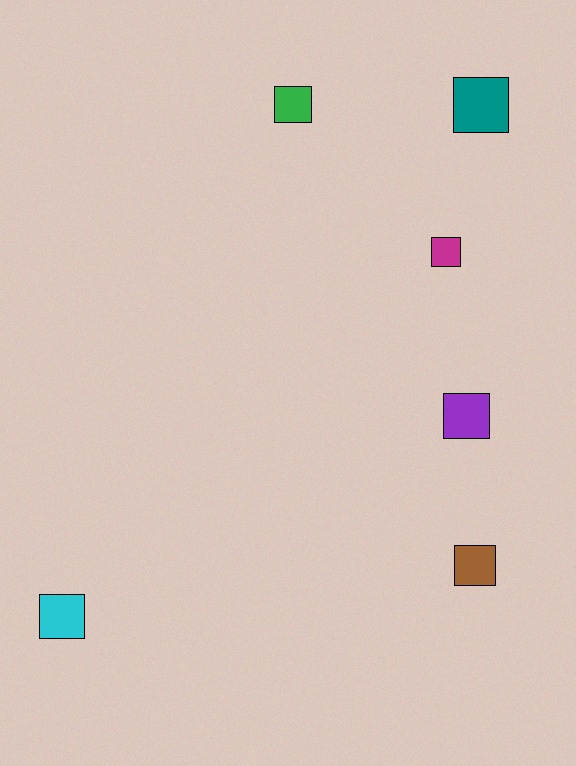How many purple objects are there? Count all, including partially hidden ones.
There is 1 purple object.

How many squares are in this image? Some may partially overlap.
There are 6 squares.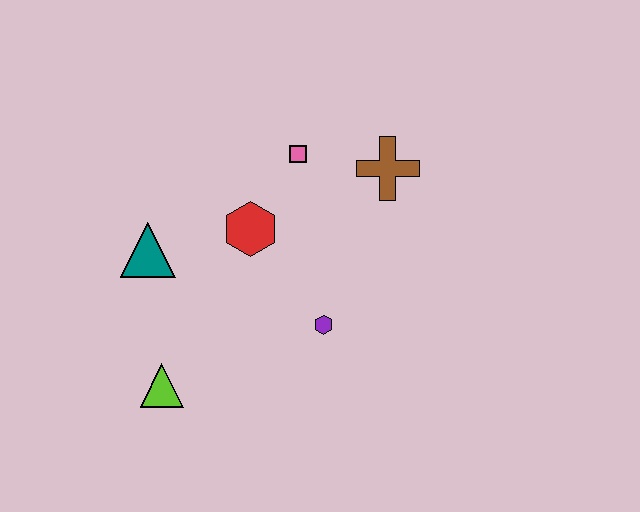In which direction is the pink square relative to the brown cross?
The pink square is to the left of the brown cross.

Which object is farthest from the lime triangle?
The brown cross is farthest from the lime triangle.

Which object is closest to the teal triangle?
The red hexagon is closest to the teal triangle.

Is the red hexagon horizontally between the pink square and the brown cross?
No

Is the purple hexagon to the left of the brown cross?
Yes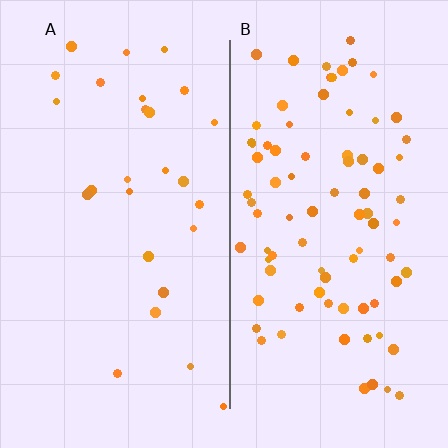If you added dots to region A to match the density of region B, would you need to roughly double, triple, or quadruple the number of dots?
Approximately triple.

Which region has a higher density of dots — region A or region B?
B (the right).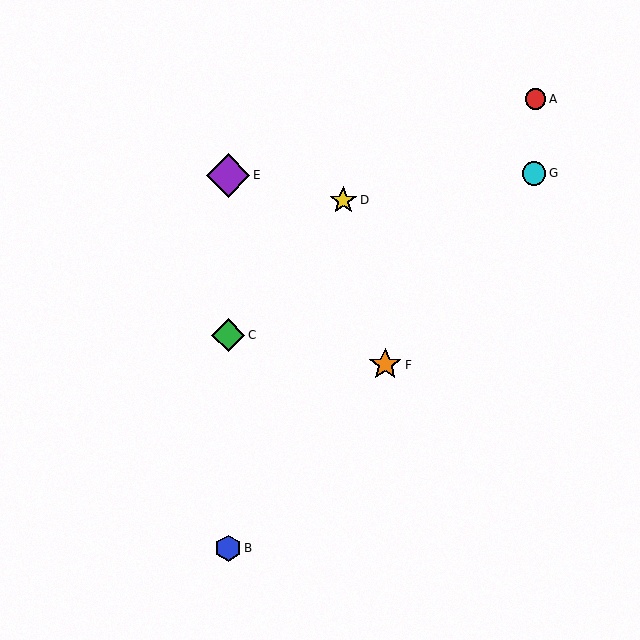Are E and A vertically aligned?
No, E is at x≈228 and A is at x≈536.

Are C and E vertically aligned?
Yes, both are at x≈228.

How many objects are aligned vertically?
3 objects (B, C, E) are aligned vertically.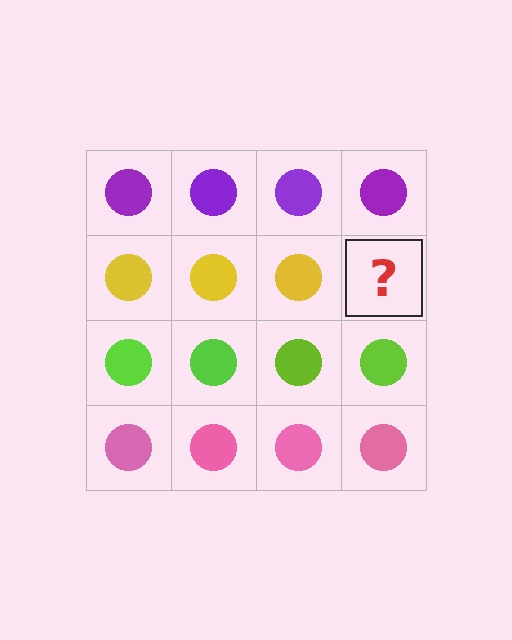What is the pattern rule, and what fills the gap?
The rule is that each row has a consistent color. The gap should be filled with a yellow circle.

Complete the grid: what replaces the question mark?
The question mark should be replaced with a yellow circle.